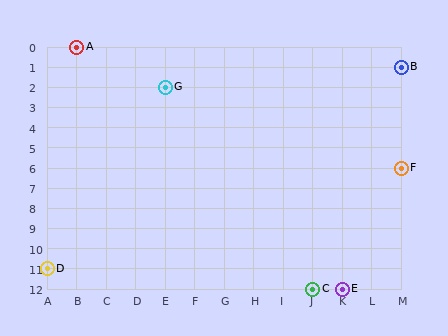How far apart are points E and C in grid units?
Points E and C are 1 column apart.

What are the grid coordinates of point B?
Point B is at grid coordinates (M, 1).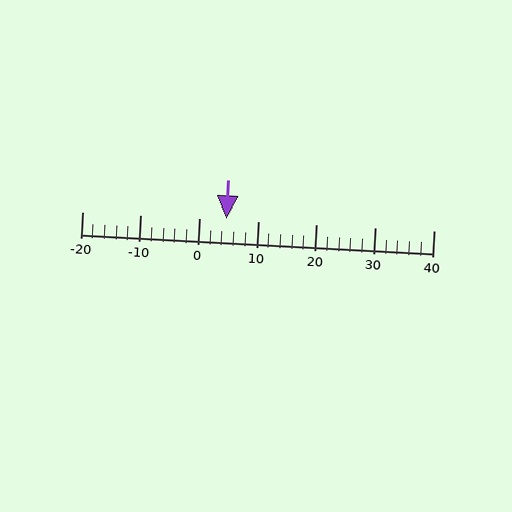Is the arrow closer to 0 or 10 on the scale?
The arrow is closer to 0.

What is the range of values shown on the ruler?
The ruler shows values from -20 to 40.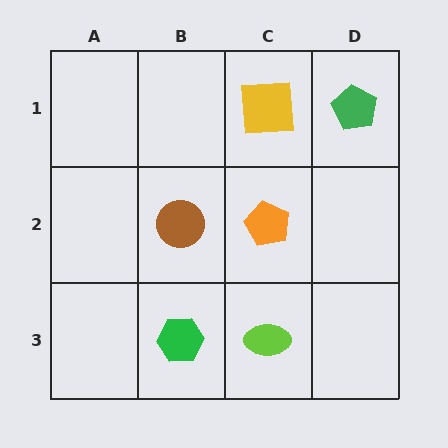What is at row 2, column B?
A brown circle.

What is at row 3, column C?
A lime ellipse.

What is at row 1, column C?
A yellow square.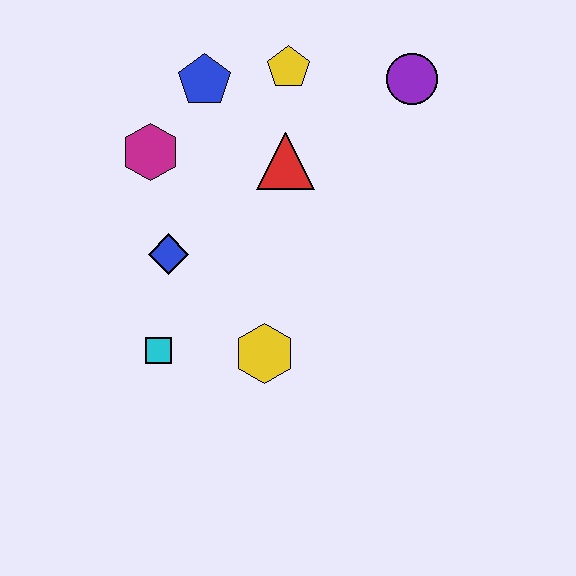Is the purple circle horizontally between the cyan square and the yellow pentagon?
No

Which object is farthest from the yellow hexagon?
The purple circle is farthest from the yellow hexagon.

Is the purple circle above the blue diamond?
Yes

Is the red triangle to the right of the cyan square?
Yes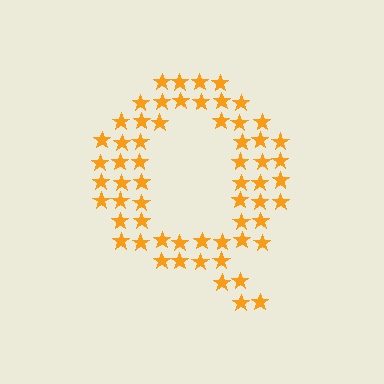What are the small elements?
The small elements are stars.